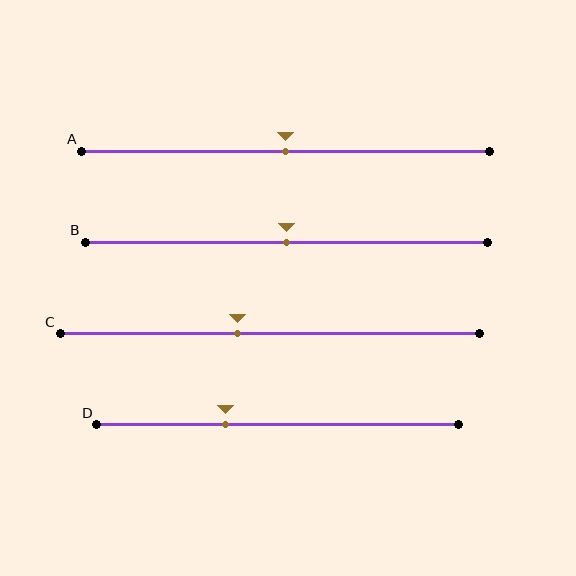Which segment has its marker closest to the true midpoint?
Segment A has its marker closest to the true midpoint.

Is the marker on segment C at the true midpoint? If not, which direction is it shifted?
No, the marker on segment C is shifted to the left by about 8% of the segment length.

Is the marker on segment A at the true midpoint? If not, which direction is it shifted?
Yes, the marker on segment A is at the true midpoint.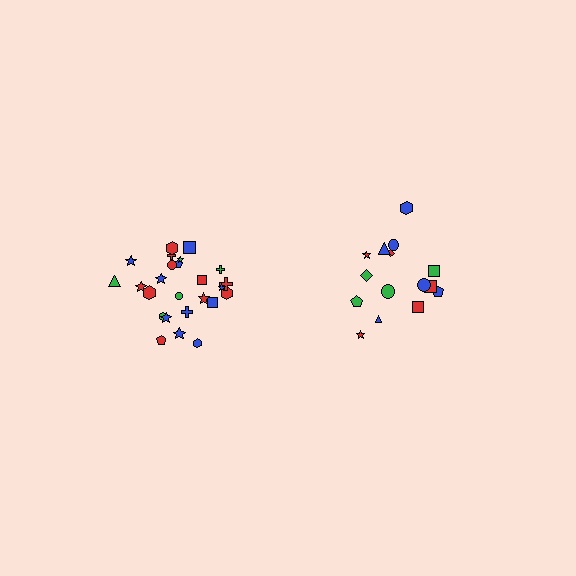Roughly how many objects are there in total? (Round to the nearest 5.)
Roughly 40 objects in total.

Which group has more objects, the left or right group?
The left group.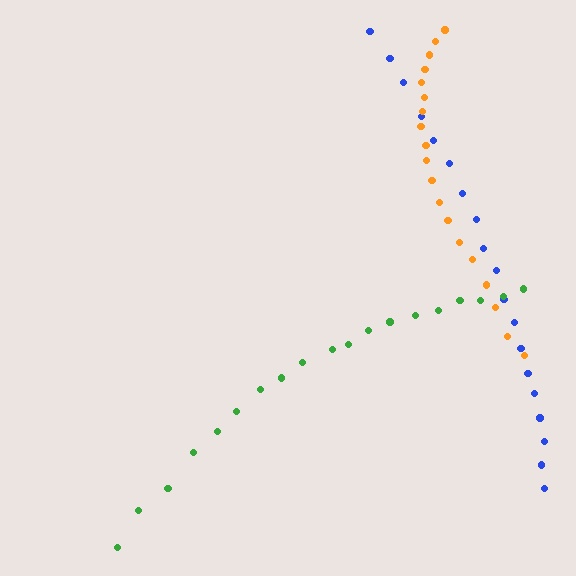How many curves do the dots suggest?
There are 3 distinct paths.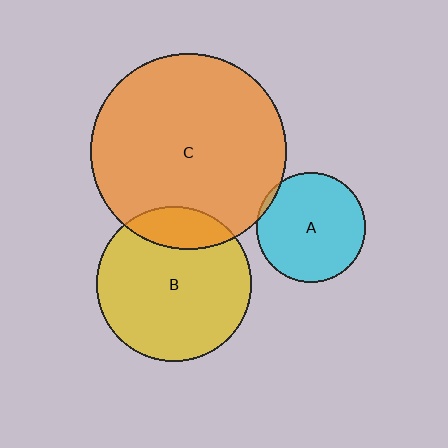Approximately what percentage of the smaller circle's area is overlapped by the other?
Approximately 5%.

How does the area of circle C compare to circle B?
Approximately 1.6 times.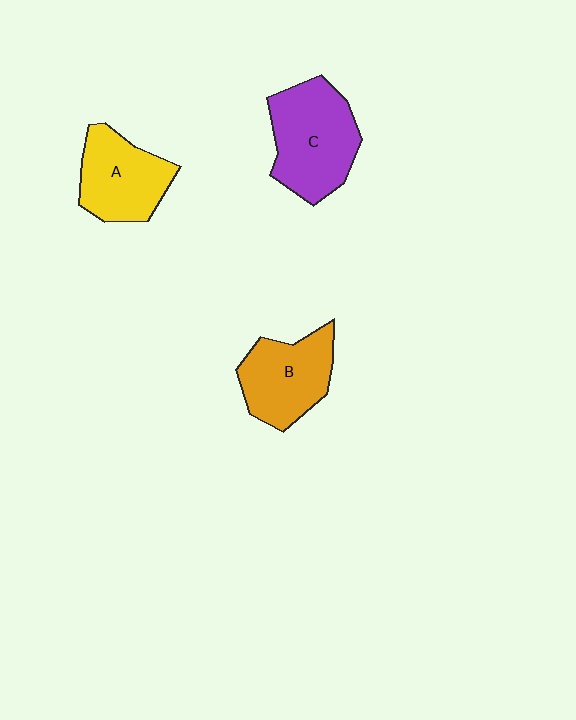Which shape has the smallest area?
Shape A (yellow).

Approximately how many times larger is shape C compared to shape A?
Approximately 1.3 times.